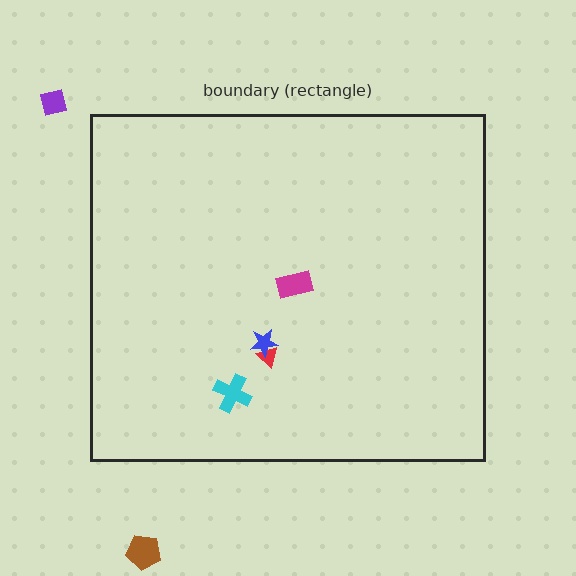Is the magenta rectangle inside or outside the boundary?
Inside.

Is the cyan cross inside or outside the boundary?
Inside.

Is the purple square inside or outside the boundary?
Outside.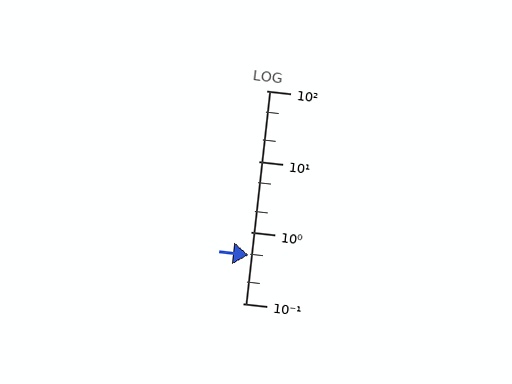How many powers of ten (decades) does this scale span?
The scale spans 3 decades, from 0.1 to 100.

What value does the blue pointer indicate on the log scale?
The pointer indicates approximately 0.48.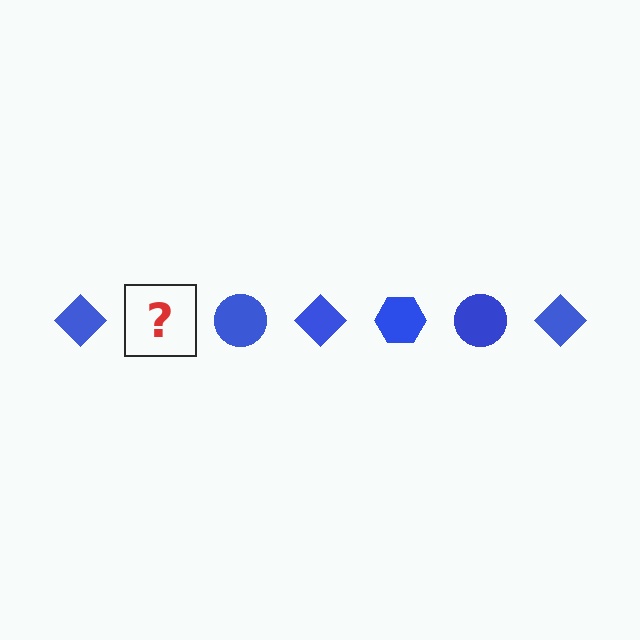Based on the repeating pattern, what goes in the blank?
The blank should be a blue hexagon.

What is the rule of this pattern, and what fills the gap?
The rule is that the pattern cycles through diamond, hexagon, circle shapes in blue. The gap should be filled with a blue hexagon.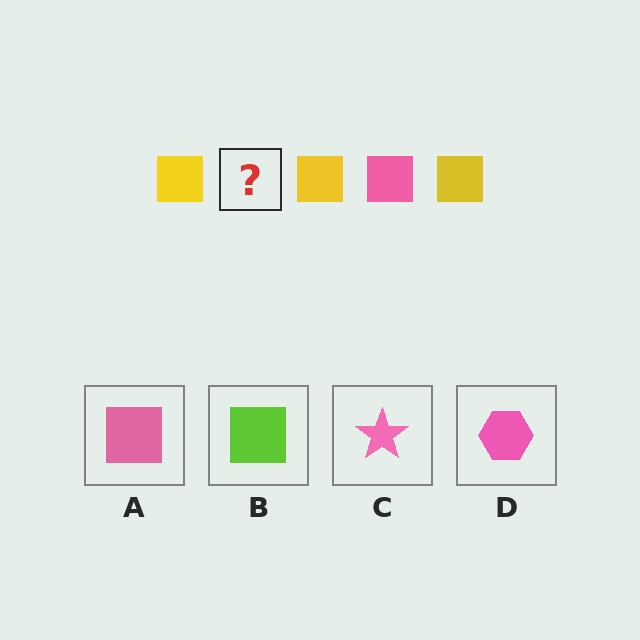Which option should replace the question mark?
Option A.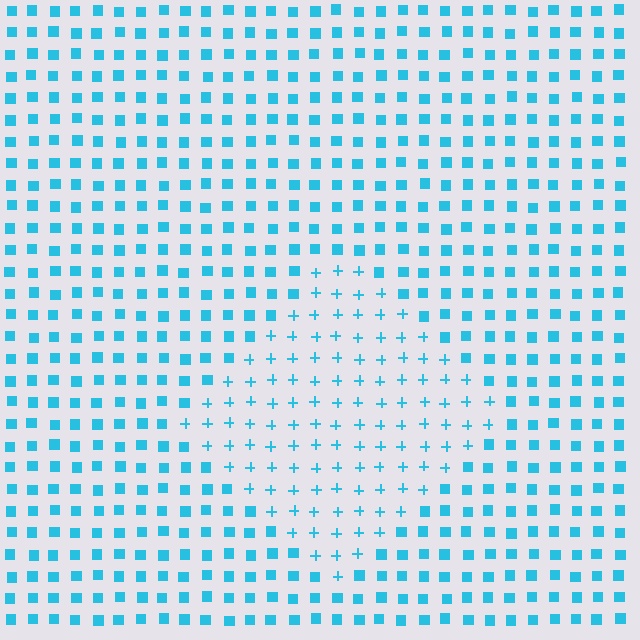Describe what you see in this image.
The image is filled with small cyan elements arranged in a uniform grid. A diamond-shaped region contains plus signs, while the surrounding area contains squares. The boundary is defined purely by the change in element shape.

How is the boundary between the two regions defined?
The boundary is defined by a change in element shape: plus signs inside vs. squares outside. All elements share the same color and spacing.